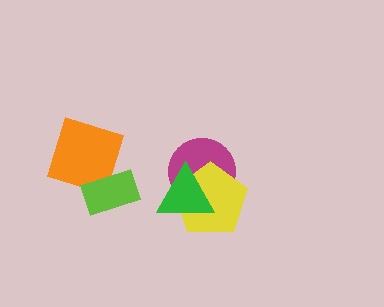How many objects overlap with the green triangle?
2 objects overlap with the green triangle.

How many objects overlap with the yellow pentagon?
2 objects overlap with the yellow pentagon.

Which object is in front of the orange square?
The lime rectangle is in front of the orange square.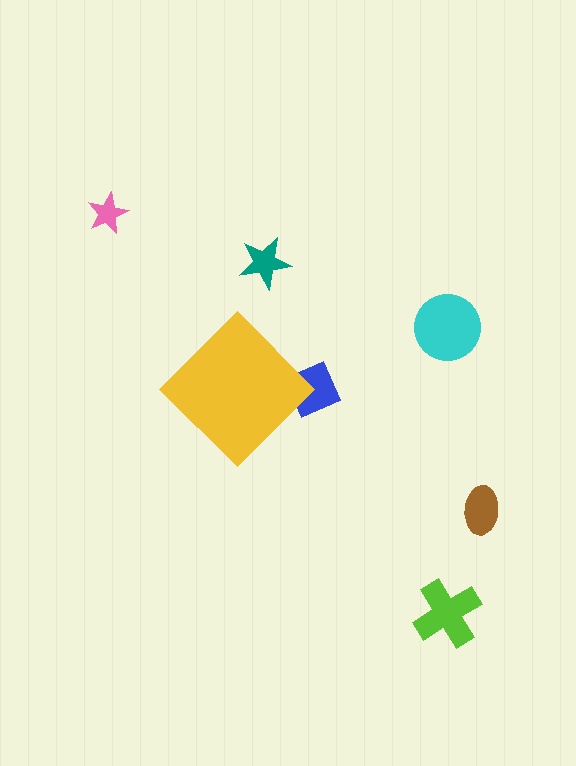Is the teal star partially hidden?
No, the teal star is fully visible.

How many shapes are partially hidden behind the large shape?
1 shape is partially hidden.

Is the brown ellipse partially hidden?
No, the brown ellipse is fully visible.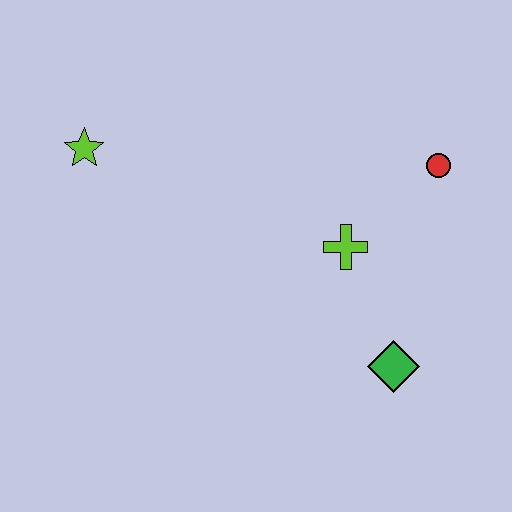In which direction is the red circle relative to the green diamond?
The red circle is above the green diamond.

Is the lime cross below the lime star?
Yes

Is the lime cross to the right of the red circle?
No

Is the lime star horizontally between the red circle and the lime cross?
No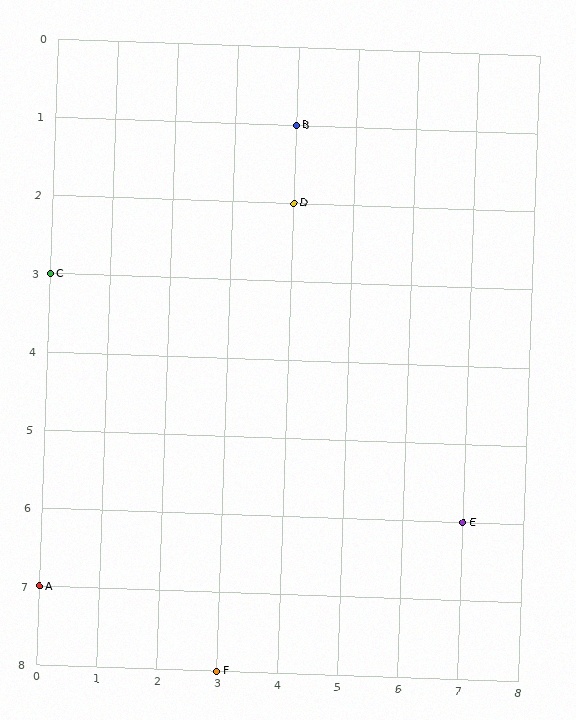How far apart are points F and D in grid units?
Points F and D are 1 column and 6 rows apart (about 6.1 grid units diagonally).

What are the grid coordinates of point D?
Point D is at grid coordinates (4, 2).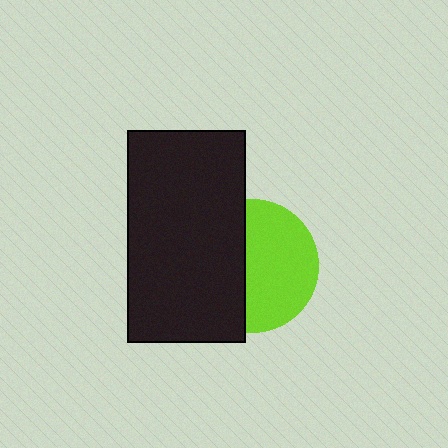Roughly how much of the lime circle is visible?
About half of it is visible (roughly 56%).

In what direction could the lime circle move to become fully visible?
The lime circle could move right. That would shift it out from behind the black rectangle entirely.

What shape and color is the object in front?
The object in front is a black rectangle.